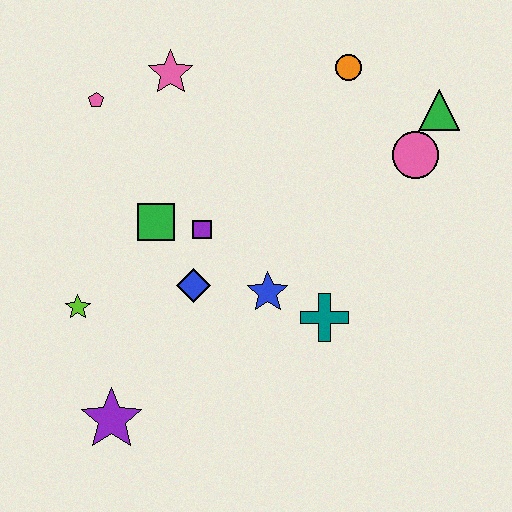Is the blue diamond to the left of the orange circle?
Yes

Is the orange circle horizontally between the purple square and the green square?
No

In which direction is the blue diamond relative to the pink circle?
The blue diamond is to the left of the pink circle.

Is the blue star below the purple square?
Yes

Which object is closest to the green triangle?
The pink circle is closest to the green triangle.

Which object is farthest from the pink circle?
The purple star is farthest from the pink circle.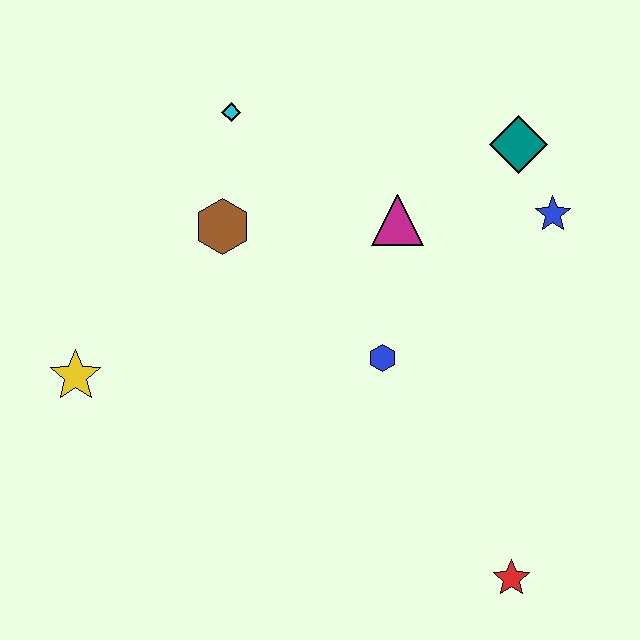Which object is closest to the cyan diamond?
The brown hexagon is closest to the cyan diamond.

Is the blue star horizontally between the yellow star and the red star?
No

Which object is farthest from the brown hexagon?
The red star is farthest from the brown hexagon.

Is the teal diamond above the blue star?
Yes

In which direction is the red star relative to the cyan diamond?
The red star is below the cyan diamond.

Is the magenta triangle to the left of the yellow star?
No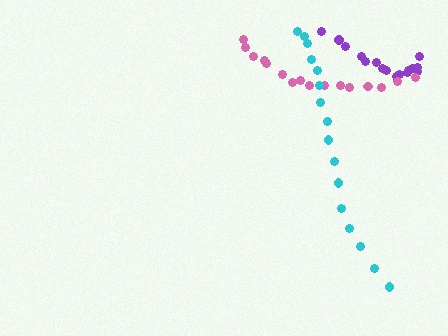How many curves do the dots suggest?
There are 3 distinct paths.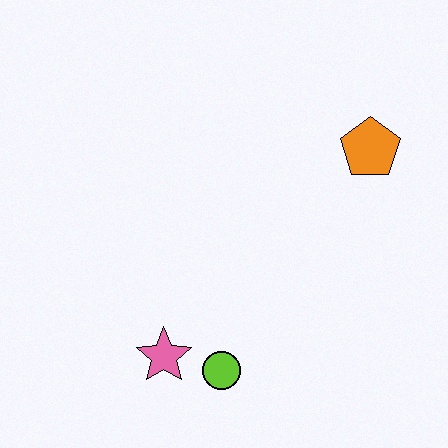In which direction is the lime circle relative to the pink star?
The lime circle is to the right of the pink star.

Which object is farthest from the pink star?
The orange pentagon is farthest from the pink star.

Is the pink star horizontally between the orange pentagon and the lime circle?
No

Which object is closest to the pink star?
The lime circle is closest to the pink star.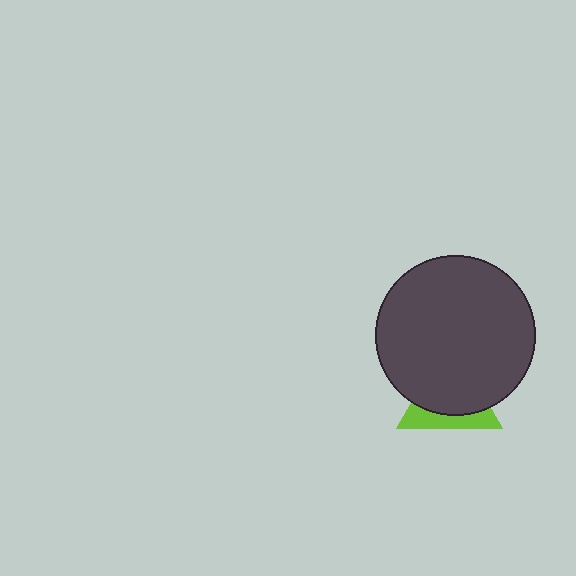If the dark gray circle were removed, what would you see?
You would see the complete lime triangle.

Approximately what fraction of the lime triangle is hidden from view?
Roughly 66% of the lime triangle is hidden behind the dark gray circle.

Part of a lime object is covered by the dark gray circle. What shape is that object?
It is a triangle.